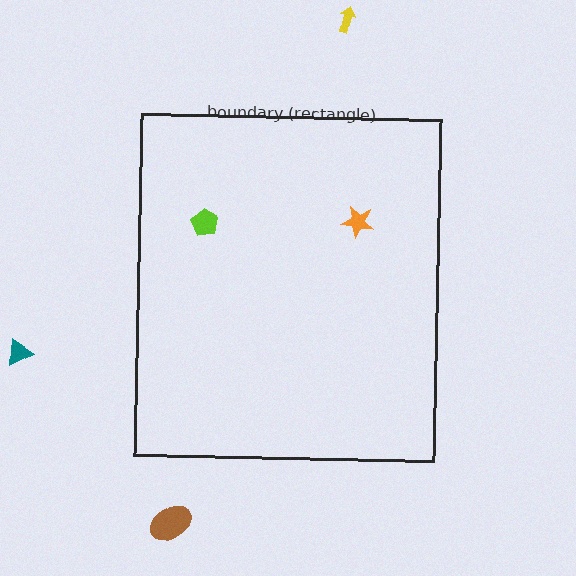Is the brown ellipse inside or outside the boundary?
Outside.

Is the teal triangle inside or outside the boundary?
Outside.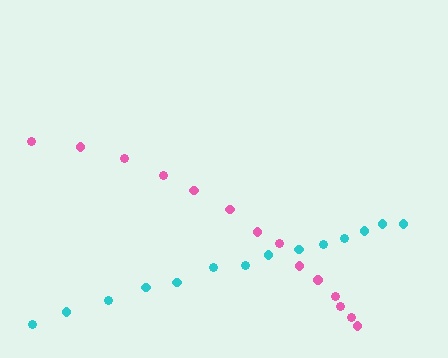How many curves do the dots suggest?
There are 2 distinct paths.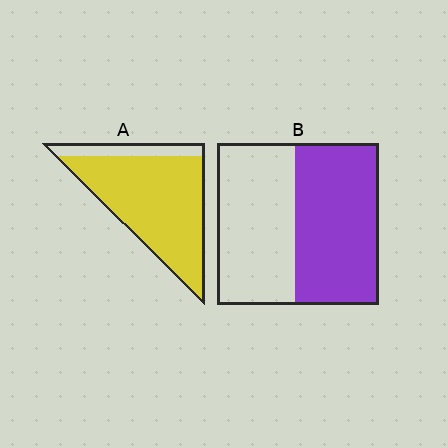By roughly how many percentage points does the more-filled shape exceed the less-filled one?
By roughly 35 percentage points (A over B).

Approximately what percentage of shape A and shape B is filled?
A is approximately 85% and B is approximately 50%.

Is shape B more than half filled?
Roughly half.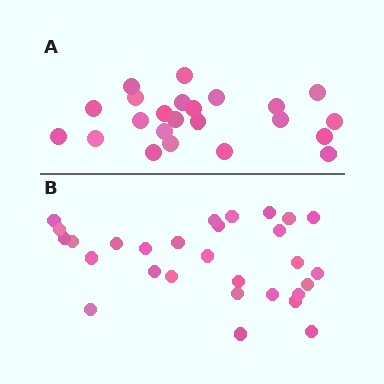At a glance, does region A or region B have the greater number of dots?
Region B (the bottom region) has more dots.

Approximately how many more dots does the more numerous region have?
Region B has about 6 more dots than region A.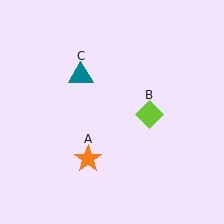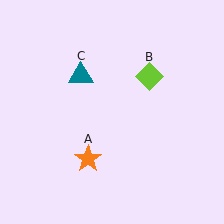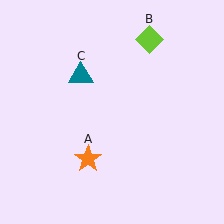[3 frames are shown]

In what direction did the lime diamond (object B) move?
The lime diamond (object B) moved up.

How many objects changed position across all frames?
1 object changed position: lime diamond (object B).